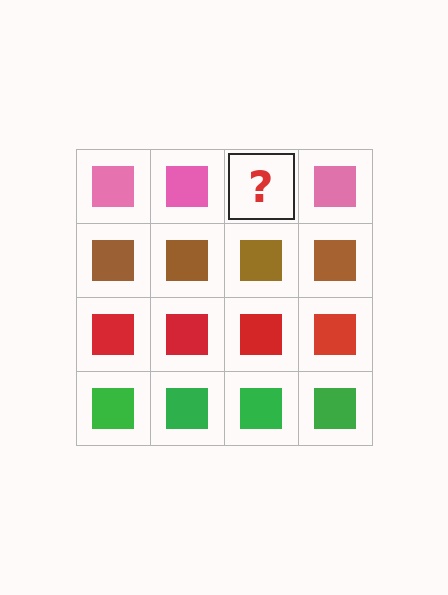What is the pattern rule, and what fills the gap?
The rule is that each row has a consistent color. The gap should be filled with a pink square.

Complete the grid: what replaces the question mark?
The question mark should be replaced with a pink square.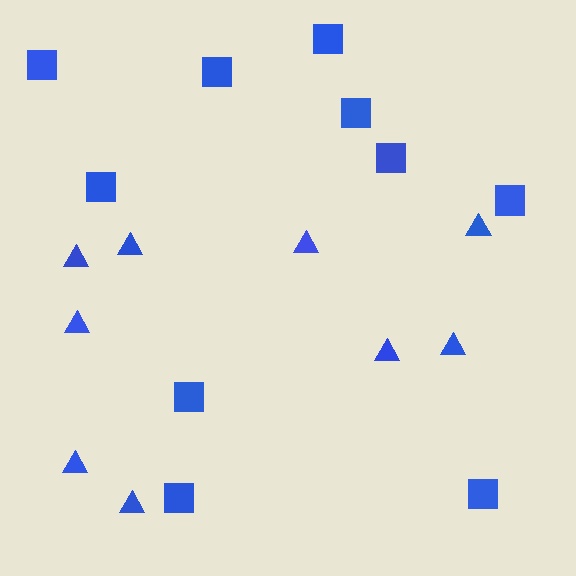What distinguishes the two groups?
There are 2 groups: one group of triangles (9) and one group of squares (10).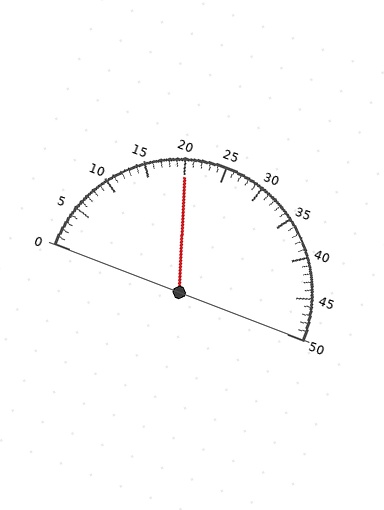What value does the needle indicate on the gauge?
The needle indicates approximately 20.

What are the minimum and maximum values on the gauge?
The gauge ranges from 0 to 50.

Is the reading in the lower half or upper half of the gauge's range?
The reading is in the lower half of the range (0 to 50).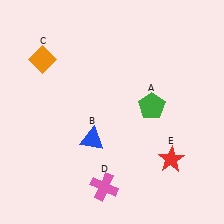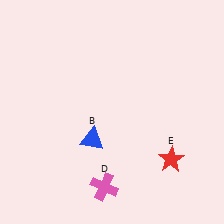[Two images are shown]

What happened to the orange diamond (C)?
The orange diamond (C) was removed in Image 2. It was in the top-left area of Image 1.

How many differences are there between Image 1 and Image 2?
There are 2 differences between the two images.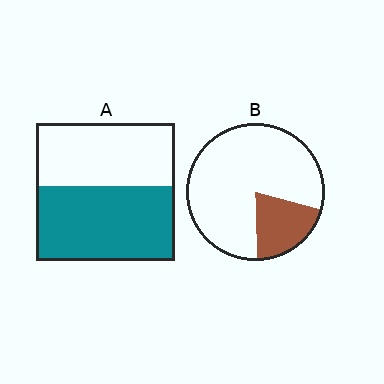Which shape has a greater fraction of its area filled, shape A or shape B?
Shape A.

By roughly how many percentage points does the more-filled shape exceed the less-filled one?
By roughly 35 percentage points (A over B).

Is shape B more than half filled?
No.